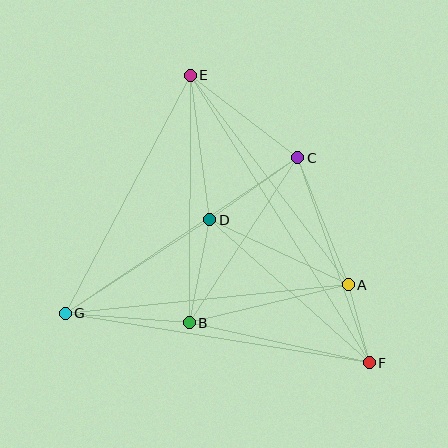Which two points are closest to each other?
Points A and F are closest to each other.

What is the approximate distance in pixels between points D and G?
The distance between D and G is approximately 172 pixels.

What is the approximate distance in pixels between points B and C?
The distance between B and C is approximately 197 pixels.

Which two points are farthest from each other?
Points E and F are farthest from each other.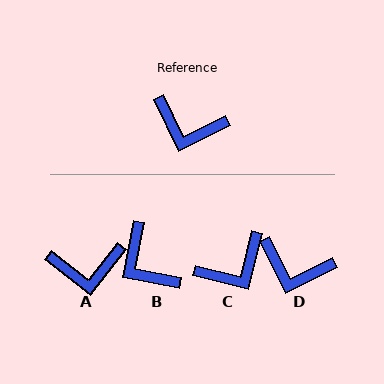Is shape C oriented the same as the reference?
No, it is off by about 50 degrees.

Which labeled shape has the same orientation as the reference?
D.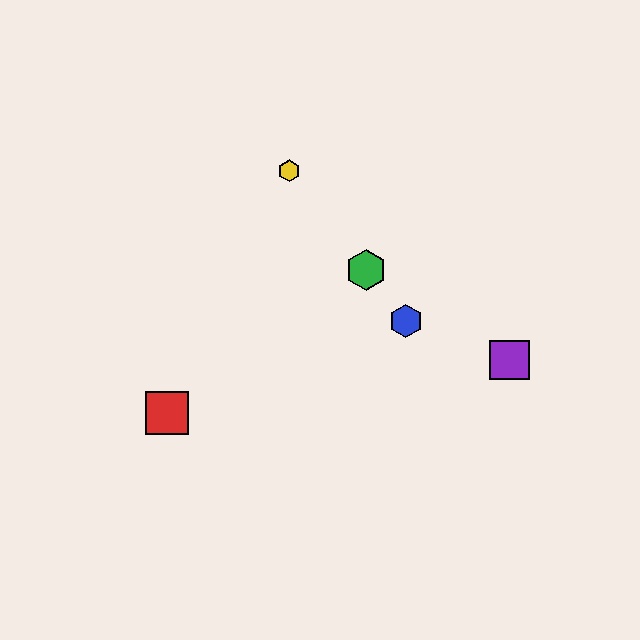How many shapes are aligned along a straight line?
3 shapes (the blue hexagon, the green hexagon, the yellow hexagon) are aligned along a straight line.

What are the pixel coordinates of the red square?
The red square is at (167, 413).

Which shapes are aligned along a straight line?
The blue hexagon, the green hexagon, the yellow hexagon are aligned along a straight line.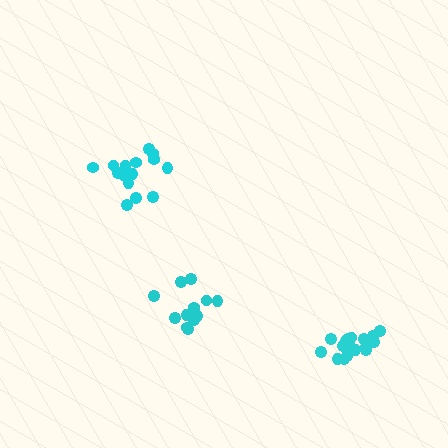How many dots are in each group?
Group 1: 13 dots, Group 2: 18 dots, Group 3: 15 dots (46 total).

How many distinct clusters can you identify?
There are 3 distinct clusters.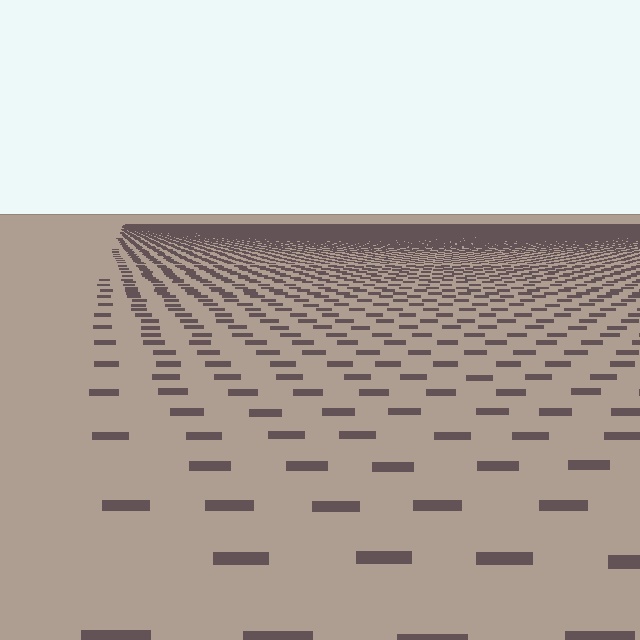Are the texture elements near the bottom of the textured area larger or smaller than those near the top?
Larger. Near the bottom, elements are closer to the viewer and appear at a bigger on-screen size.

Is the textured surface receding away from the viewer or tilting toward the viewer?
The surface is receding away from the viewer. Texture elements get smaller and denser toward the top.